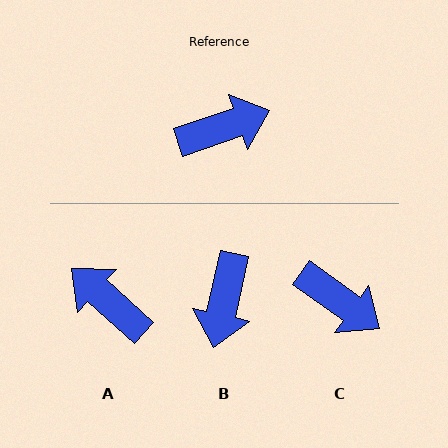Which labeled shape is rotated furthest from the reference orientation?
B, about 122 degrees away.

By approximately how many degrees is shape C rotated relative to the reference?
Approximately 55 degrees clockwise.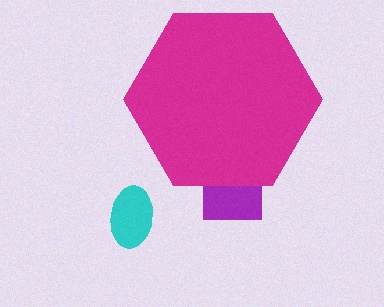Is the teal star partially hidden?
Yes, the teal star is partially hidden behind the magenta hexagon.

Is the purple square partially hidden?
Yes, the purple square is partially hidden behind the magenta hexagon.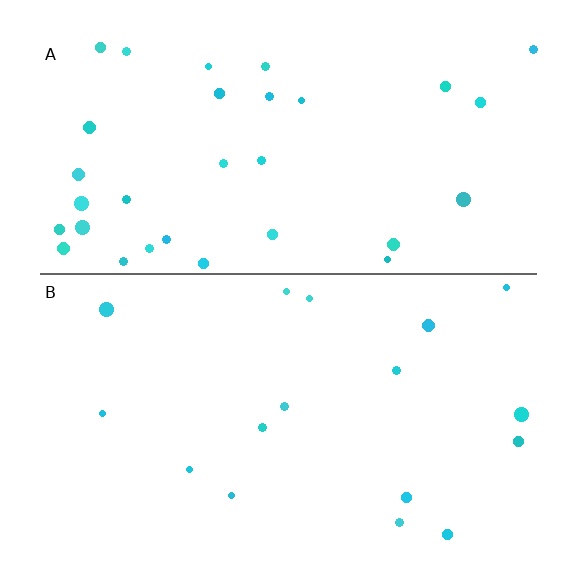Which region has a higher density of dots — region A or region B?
A (the top).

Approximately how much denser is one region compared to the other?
Approximately 1.9× — region A over region B.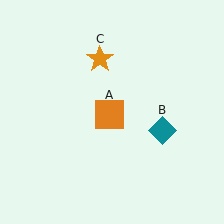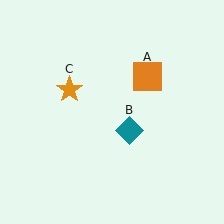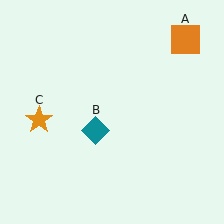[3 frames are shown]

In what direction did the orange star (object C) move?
The orange star (object C) moved down and to the left.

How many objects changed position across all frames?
3 objects changed position: orange square (object A), teal diamond (object B), orange star (object C).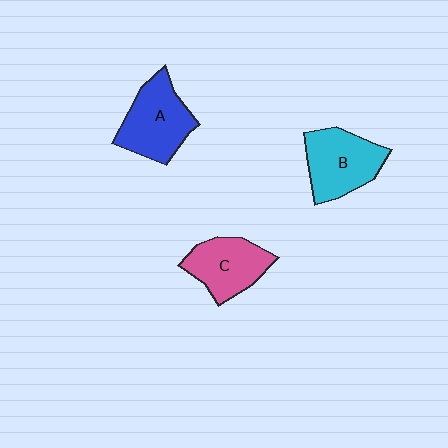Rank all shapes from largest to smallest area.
From largest to smallest: A (blue), B (cyan), C (pink).